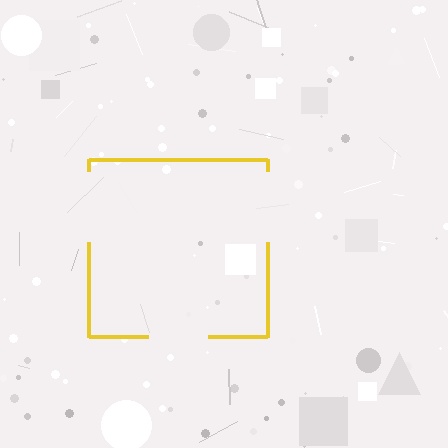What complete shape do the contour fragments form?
The contour fragments form a square.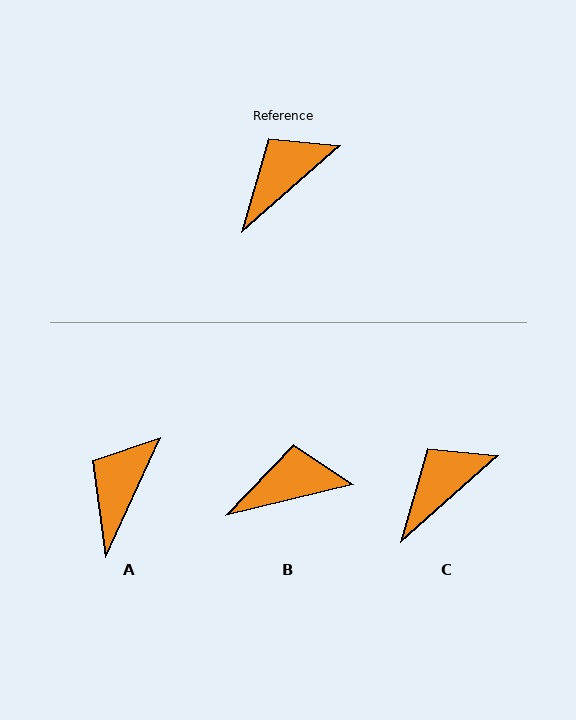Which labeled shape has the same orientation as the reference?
C.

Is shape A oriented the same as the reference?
No, it is off by about 24 degrees.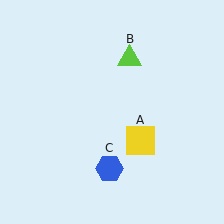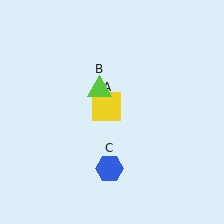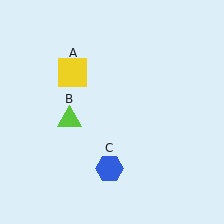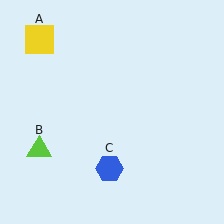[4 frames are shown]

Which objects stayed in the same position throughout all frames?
Blue hexagon (object C) remained stationary.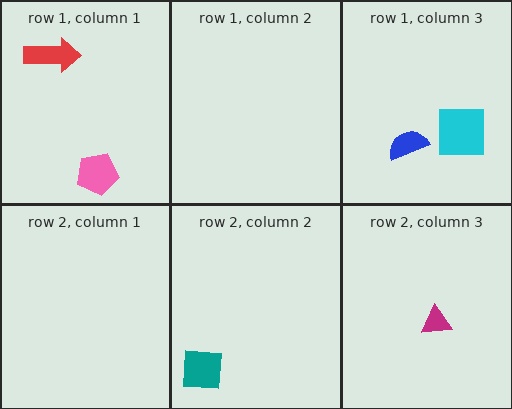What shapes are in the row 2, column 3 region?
The magenta triangle.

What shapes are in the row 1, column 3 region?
The cyan square, the blue semicircle.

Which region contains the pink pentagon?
The row 1, column 1 region.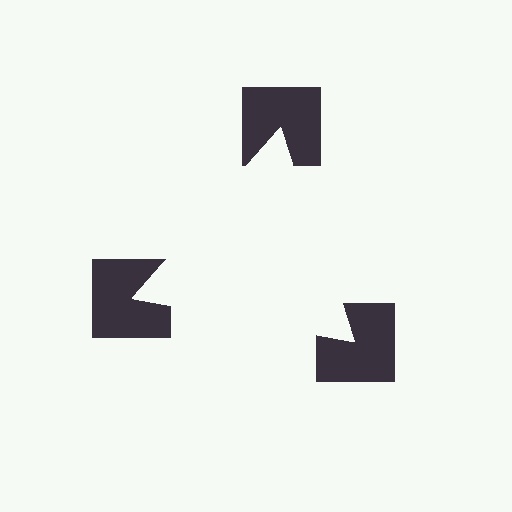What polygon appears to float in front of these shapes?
An illusory triangle — its edges are inferred from the aligned wedge cuts in the notched squares, not physically drawn.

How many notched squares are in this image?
There are 3 — one at each vertex of the illusory triangle.